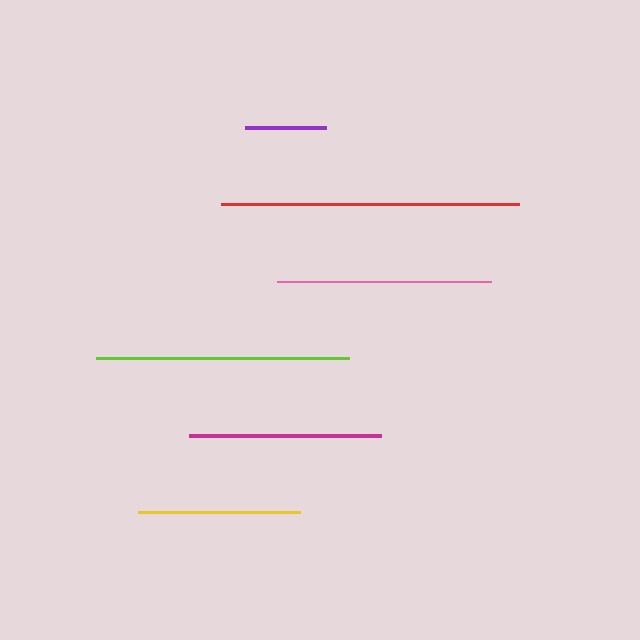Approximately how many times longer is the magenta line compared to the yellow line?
The magenta line is approximately 1.2 times the length of the yellow line.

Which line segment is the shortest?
The purple line is the shortest at approximately 80 pixels.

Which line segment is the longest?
The red line is the longest at approximately 298 pixels.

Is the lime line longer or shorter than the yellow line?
The lime line is longer than the yellow line.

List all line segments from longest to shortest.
From longest to shortest: red, lime, pink, magenta, yellow, purple.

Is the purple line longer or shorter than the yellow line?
The yellow line is longer than the purple line.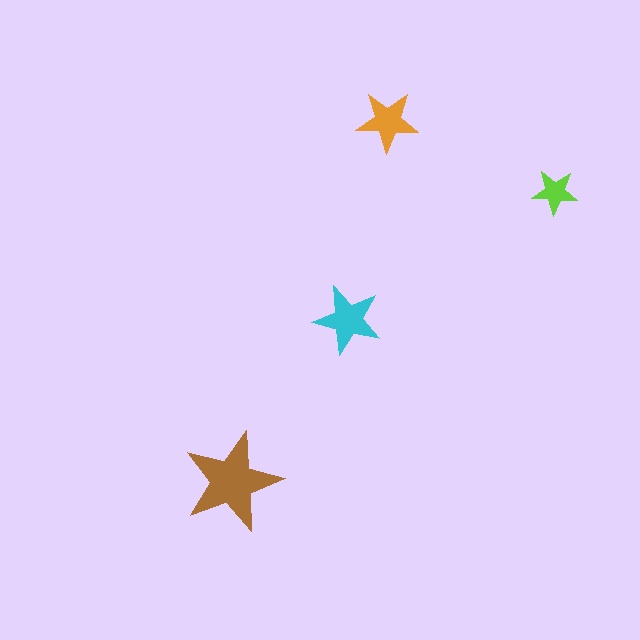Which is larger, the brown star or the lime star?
The brown one.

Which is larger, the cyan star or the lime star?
The cyan one.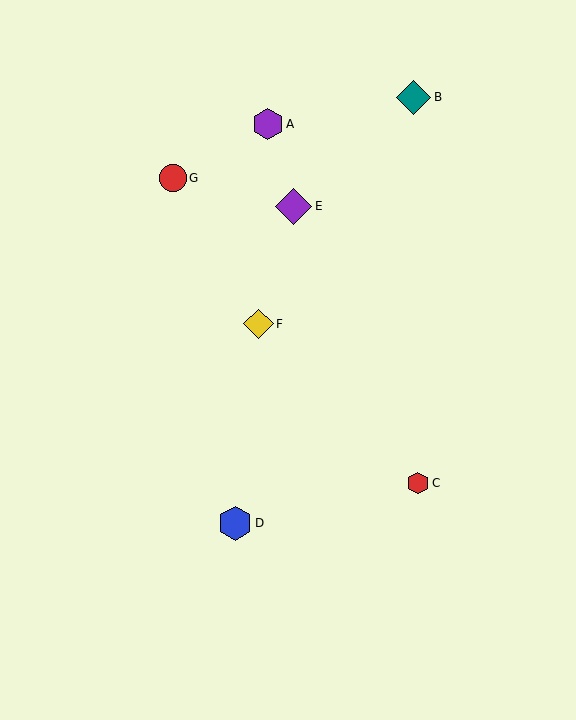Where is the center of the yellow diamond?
The center of the yellow diamond is at (259, 324).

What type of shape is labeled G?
Shape G is a red circle.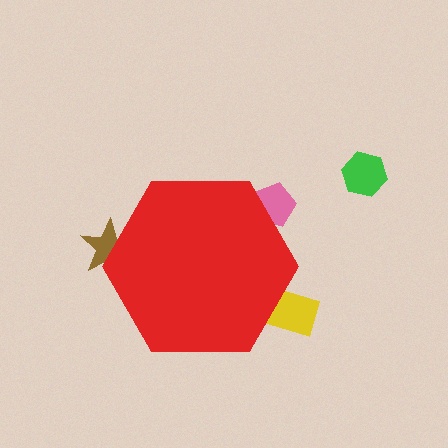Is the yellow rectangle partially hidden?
Yes, the yellow rectangle is partially hidden behind the red hexagon.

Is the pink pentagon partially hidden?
Yes, the pink pentagon is partially hidden behind the red hexagon.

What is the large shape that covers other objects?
A red hexagon.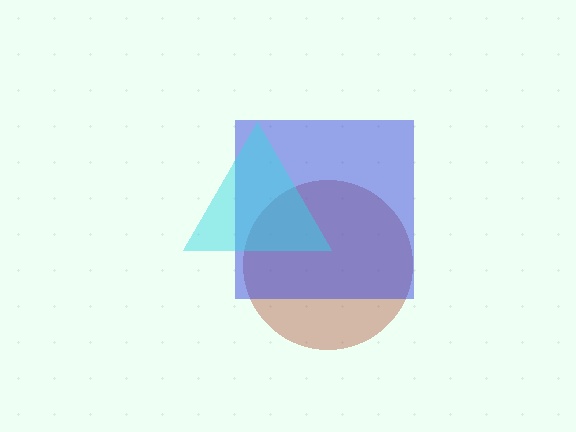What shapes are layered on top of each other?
The layered shapes are: a brown circle, a blue square, a cyan triangle.